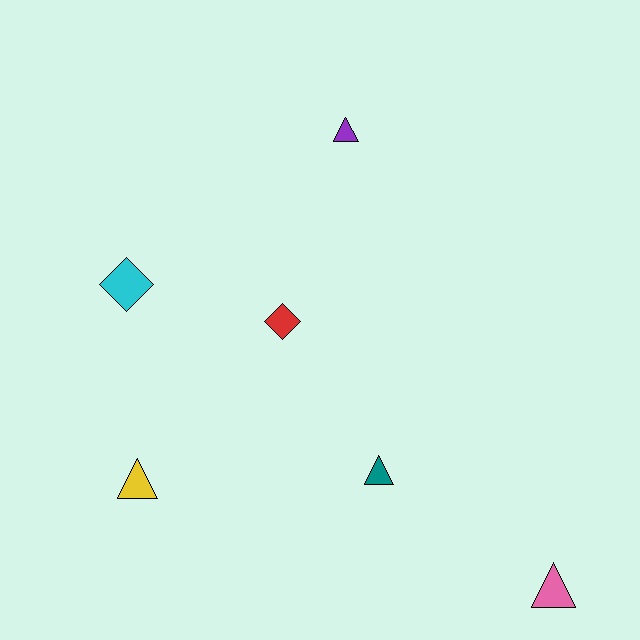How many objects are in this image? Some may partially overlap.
There are 6 objects.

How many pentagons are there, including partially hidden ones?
There are no pentagons.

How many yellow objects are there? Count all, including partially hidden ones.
There is 1 yellow object.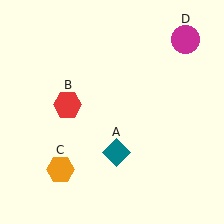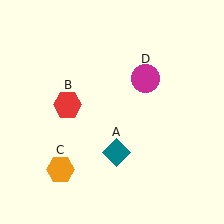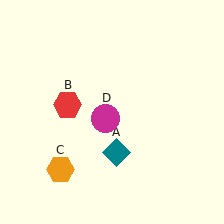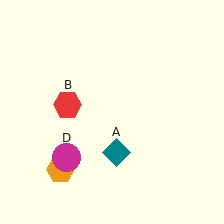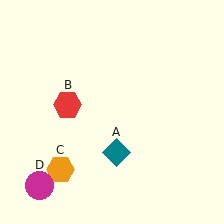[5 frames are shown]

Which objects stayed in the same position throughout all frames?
Teal diamond (object A) and red hexagon (object B) and orange hexagon (object C) remained stationary.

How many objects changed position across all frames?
1 object changed position: magenta circle (object D).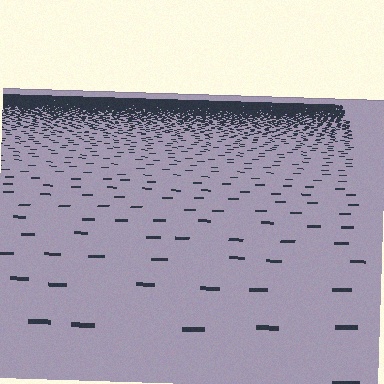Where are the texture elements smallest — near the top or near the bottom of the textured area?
Near the top.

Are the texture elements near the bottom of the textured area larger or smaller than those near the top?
Larger. Near the bottom, elements are closer to the viewer and appear at a bigger on-screen size.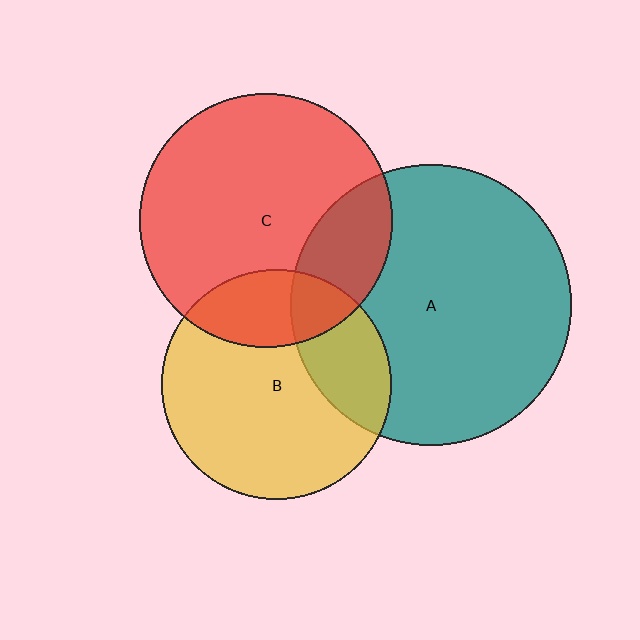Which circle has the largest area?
Circle A (teal).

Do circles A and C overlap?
Yes.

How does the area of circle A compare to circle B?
Approximately 1.5 times.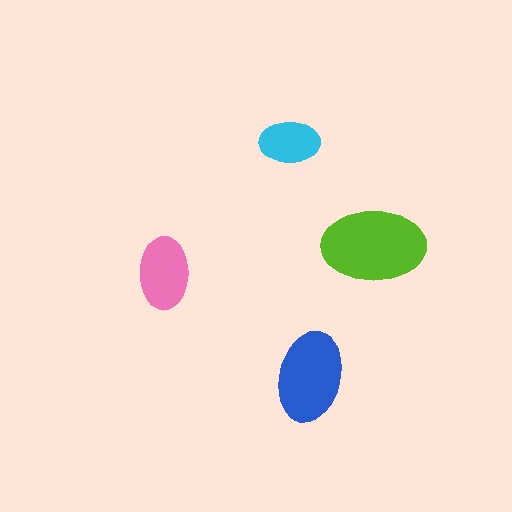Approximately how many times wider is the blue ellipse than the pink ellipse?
About 1.5 times wider.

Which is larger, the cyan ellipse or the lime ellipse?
The lime one.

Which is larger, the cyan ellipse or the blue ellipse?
The blue one.